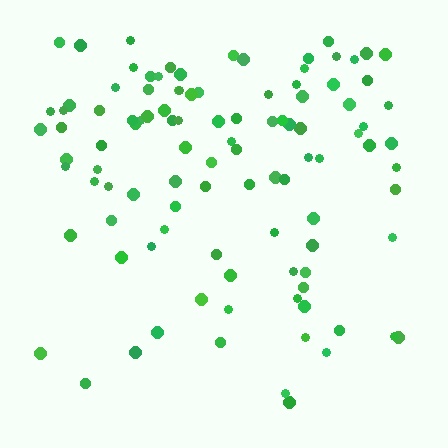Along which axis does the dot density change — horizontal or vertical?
Vertical.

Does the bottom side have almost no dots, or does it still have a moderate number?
Still a moderate number, just noticeably fewer than the top.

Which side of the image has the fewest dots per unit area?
The bottom.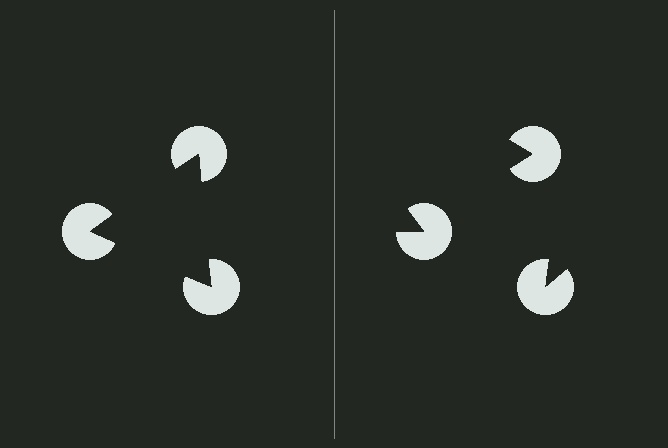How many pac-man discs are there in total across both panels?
6 — 3 on each side.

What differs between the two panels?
The pac-man discs are positioned identically on both sides; only the wedge orientations differ. On the left they align to a triangle; on the right they are misaligned.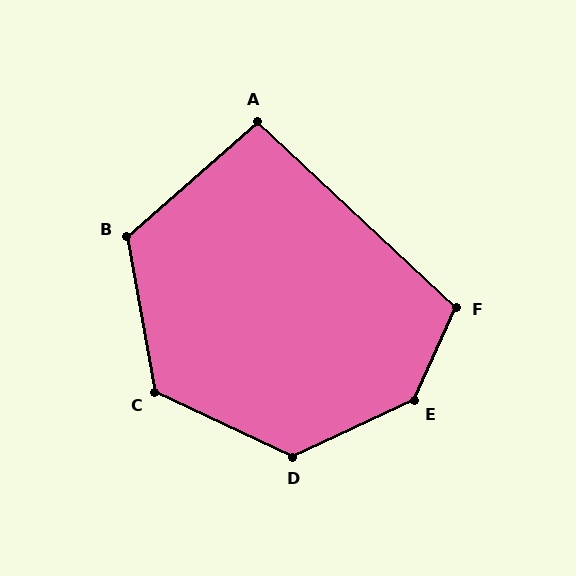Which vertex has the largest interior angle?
E, at approximately 139 degrees.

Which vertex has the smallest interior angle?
A, at approximately 95 degrees.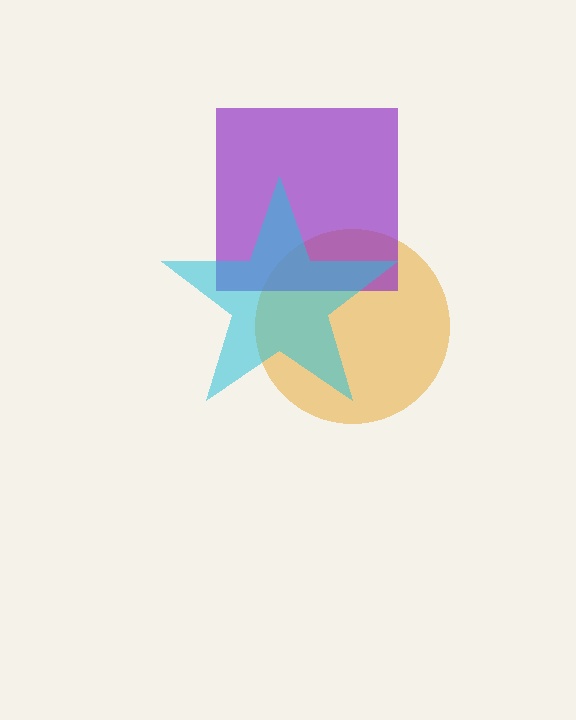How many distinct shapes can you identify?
There are 3 distinct shapes: an orange circle, a purple square, a cyan star.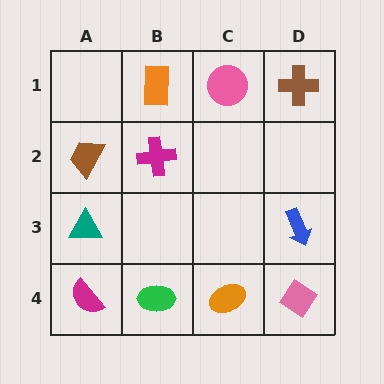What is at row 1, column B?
An orange rectangle.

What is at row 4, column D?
A pink diamond.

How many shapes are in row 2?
2 shapes.